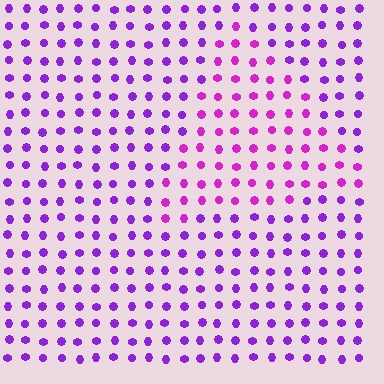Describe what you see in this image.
The image is filled with small purple elements in a uniform arrangement. A triangle-shaped region is visible where the elements are tinted to a slightly different hue, forming a subtle color boundary.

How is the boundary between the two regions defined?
The boundary is defined purely by a slight shift in hue (about 28 degrees). Spacing, size, and orientation are identical on both sides.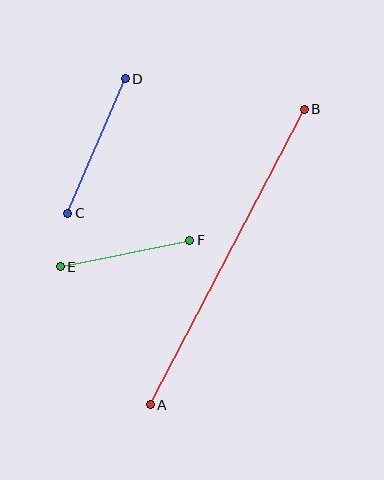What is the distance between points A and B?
The distance is approximately 333 pixels.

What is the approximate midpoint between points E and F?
The midpoint is at approximately (125, 254) pixels.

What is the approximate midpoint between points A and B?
The midpoint is at approximately (227, 257) pixels.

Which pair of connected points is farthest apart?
Points A and B are farthest apart.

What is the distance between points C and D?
The distance is approximately 146 pixels.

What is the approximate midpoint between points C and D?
The midpoint is at approximately (97, 146) pixels.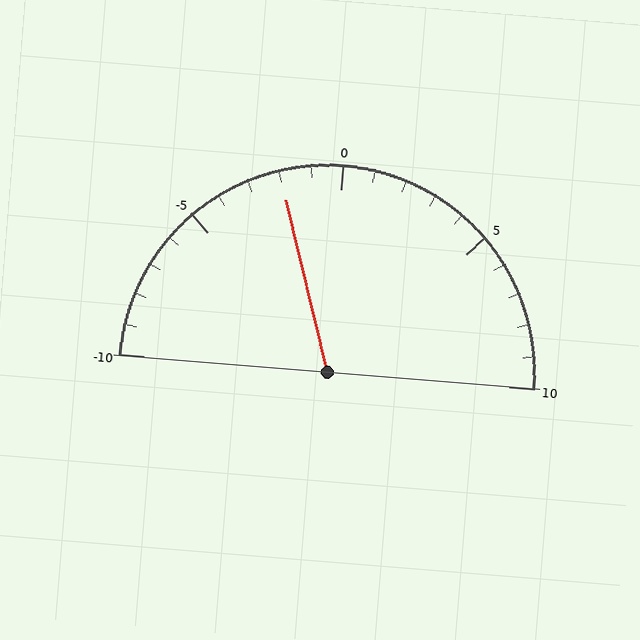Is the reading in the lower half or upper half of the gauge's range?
The reading is in the lower half of the range (-10 to 10).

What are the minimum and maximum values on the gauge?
The gauge ranges from -10 to 10.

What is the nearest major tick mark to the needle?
The nearest major tick mark is 0.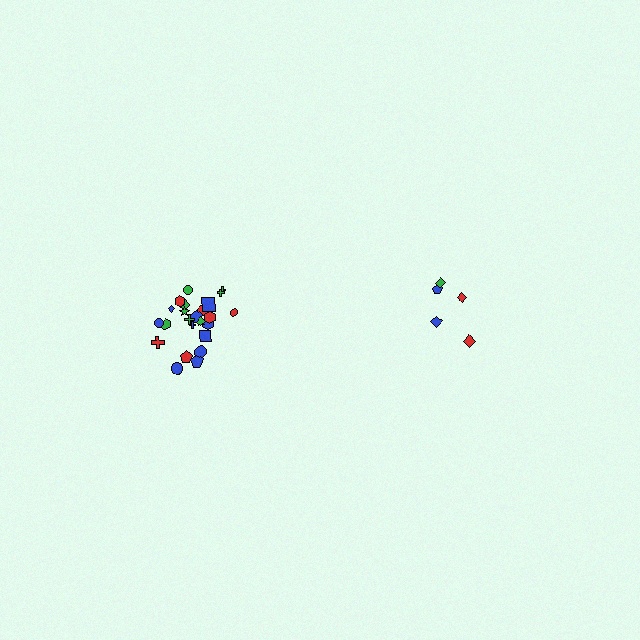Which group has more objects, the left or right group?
The left group.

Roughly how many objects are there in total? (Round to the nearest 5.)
Roughly 30 objects in total.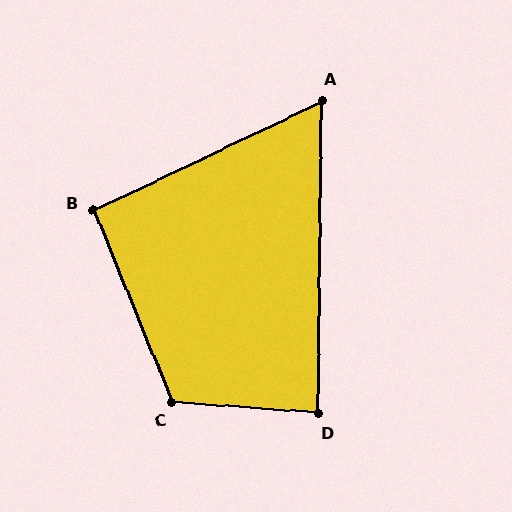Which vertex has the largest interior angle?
C, at approximately 116 degrees.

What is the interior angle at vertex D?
Approximately 87 degrees (approximately right).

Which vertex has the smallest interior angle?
A, at approximately 64 degrees.